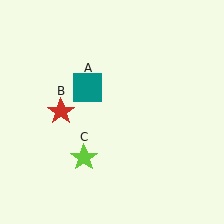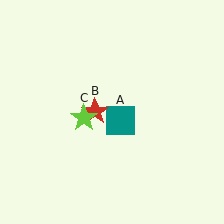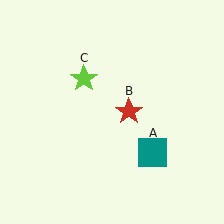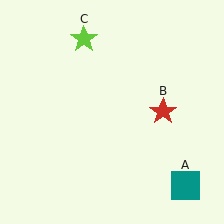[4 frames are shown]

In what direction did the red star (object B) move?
The red star (object B) moved right.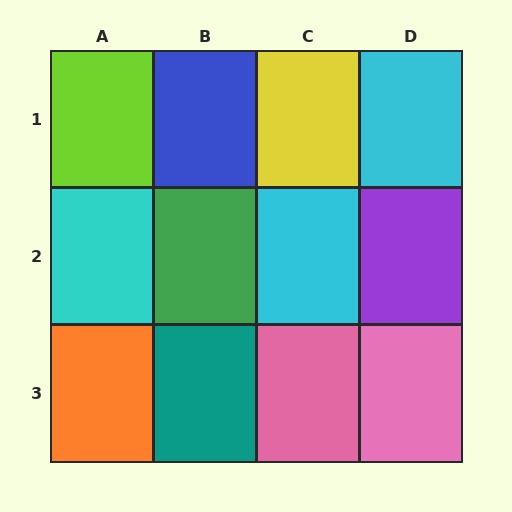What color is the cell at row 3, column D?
Pink.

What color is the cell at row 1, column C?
Yellow.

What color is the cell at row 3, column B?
Teal.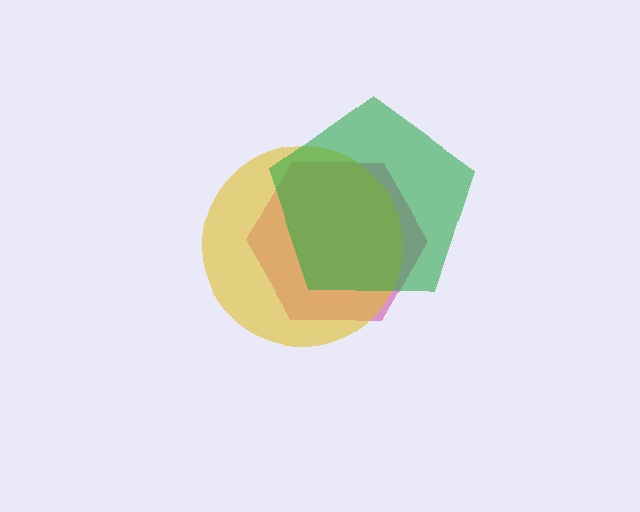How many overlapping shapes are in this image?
There are 3 overlapping shapes in the image.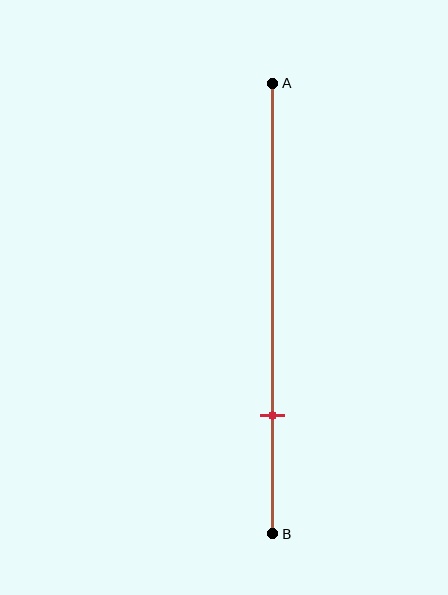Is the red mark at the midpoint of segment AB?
No, the mark is at about 75% from A, not at the 50% midpoint.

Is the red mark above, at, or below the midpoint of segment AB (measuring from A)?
The red mark is below the midpoint of segment AB.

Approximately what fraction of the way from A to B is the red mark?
The red mark is approximately 75% of the way from A to B.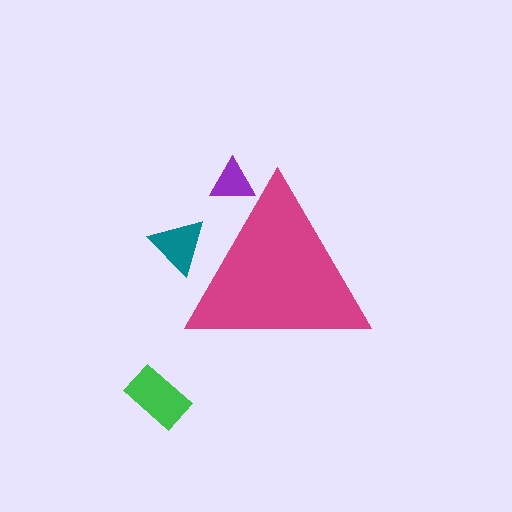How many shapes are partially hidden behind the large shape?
2 shapes are partially hidden.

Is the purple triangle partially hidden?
Yes, the purple triangle is partially hidden behind the magenta triangle.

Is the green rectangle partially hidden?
No, the green rectangle is fully visible.